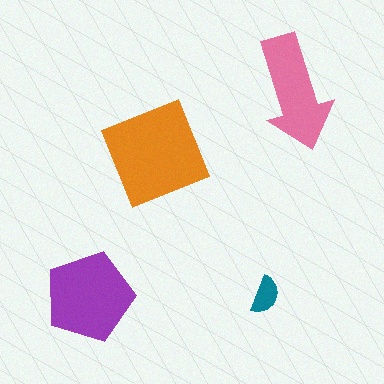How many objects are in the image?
There are 4 objects in the image.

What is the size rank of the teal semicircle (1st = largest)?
4th.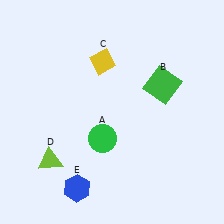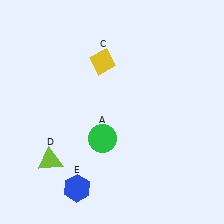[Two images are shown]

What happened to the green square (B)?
The green square (B) was removed in Image 2. It was in the top-right area of Image 1.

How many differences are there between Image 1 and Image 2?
There is 1 difference between the two images.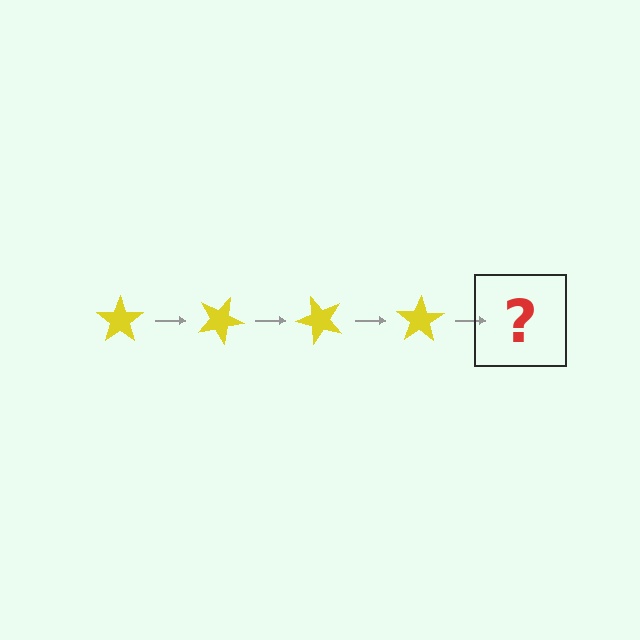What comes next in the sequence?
The next element should be a yellow star rotated 100 degrees.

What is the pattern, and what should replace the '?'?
The pattern is that the star rotates 25 degrees each step. The '?' should be a yellow star rotated 100 degrees.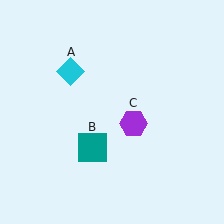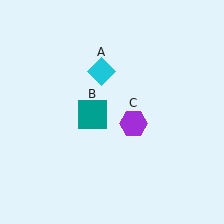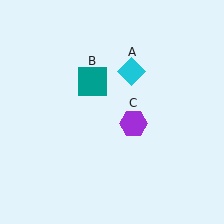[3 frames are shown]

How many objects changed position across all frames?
2 objects changed position: cyan diamond (object A), teal square (object B).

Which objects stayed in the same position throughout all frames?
Purple hexagon (object C) remained stationary.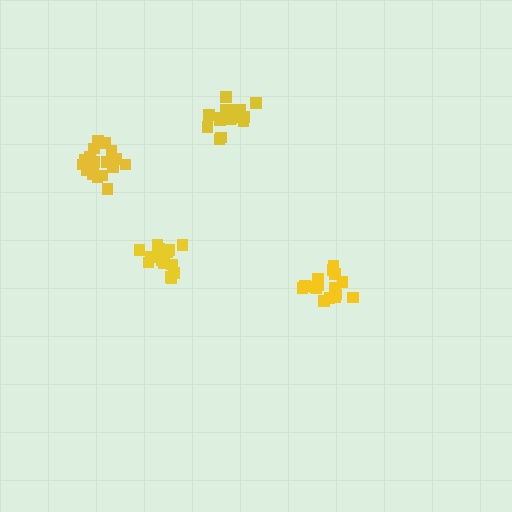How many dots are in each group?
Group 1: 18 dots, Group 2: 18 dots, Group 3: 18 dots, Group 4: 19 dots (73 total).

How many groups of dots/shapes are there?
There are 4 groups.